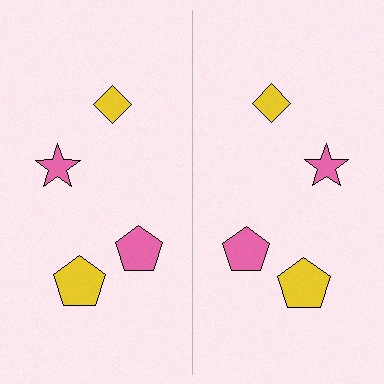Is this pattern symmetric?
Yes, this pattern has bilateral (reflection) symmetry.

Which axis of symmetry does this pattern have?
The pattern has a vertical axis of symmetry running through the center of the image.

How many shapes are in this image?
There are 8 shapes in this image.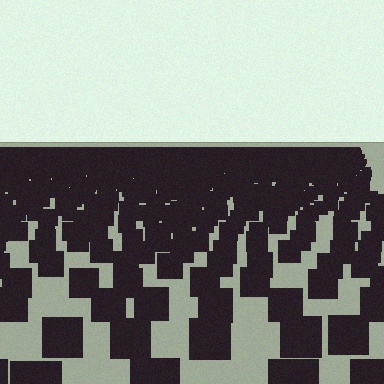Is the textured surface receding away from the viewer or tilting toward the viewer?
The surface is receding away from the viewer. Texture elements get smaller and denser toward the top.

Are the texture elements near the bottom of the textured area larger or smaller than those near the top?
Larger. Near the bottom, elements are closer to the viewer and appear at a bigger on-screen size.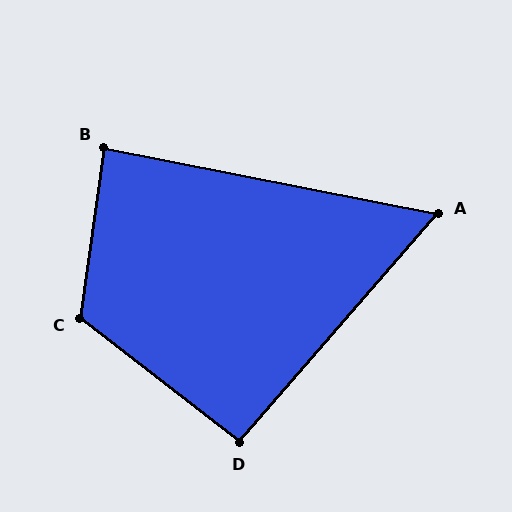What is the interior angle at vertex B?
Approximately 87 degrees (approximately right).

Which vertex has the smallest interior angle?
A, at approximately 60 degrees.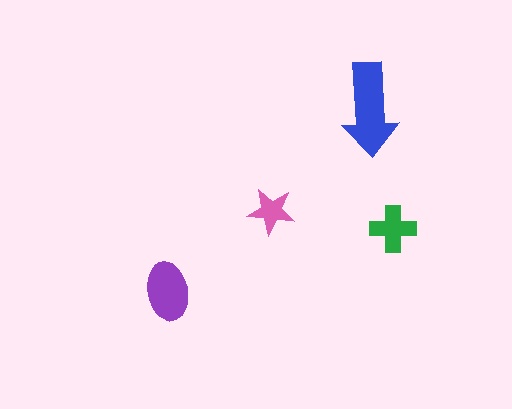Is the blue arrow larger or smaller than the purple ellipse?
Larger.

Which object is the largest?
The blue arrow.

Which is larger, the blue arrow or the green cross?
The blue arrow.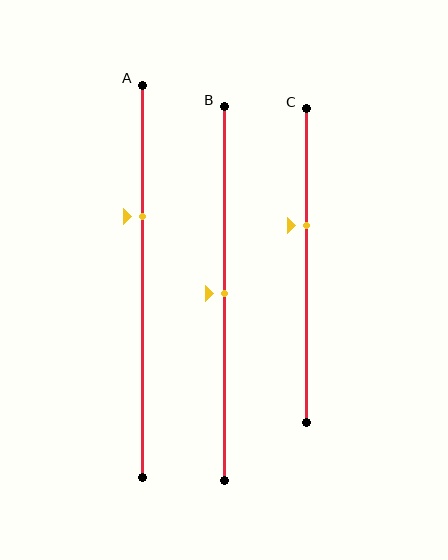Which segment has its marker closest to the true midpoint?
Segment B has its marker closest to the true midpoint.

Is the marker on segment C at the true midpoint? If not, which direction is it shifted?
No, the marker on segment C is shifted upward by about 13% of the segment length.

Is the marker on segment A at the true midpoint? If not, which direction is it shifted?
No, the marker on segment A is shifted upward by about 16% of the segment length.